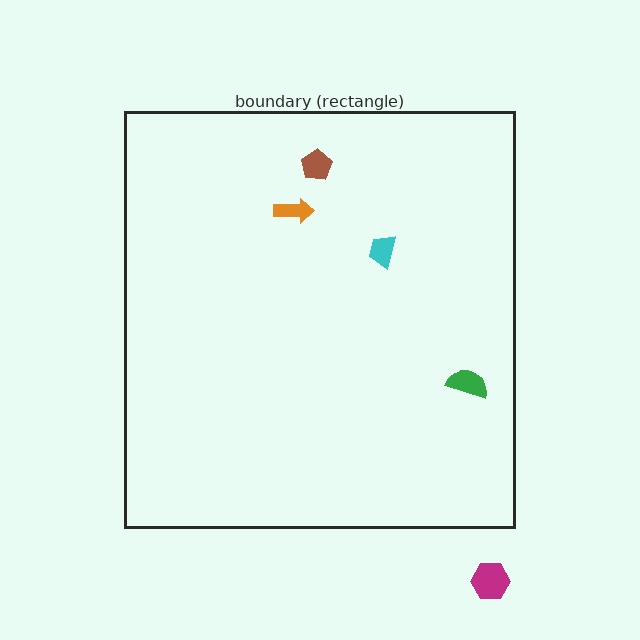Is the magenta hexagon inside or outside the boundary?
Outside.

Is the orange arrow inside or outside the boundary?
Inside.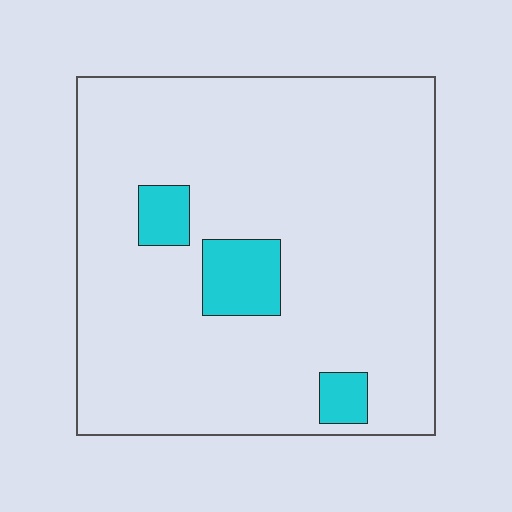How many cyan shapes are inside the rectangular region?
3.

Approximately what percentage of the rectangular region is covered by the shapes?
Approximately 10%.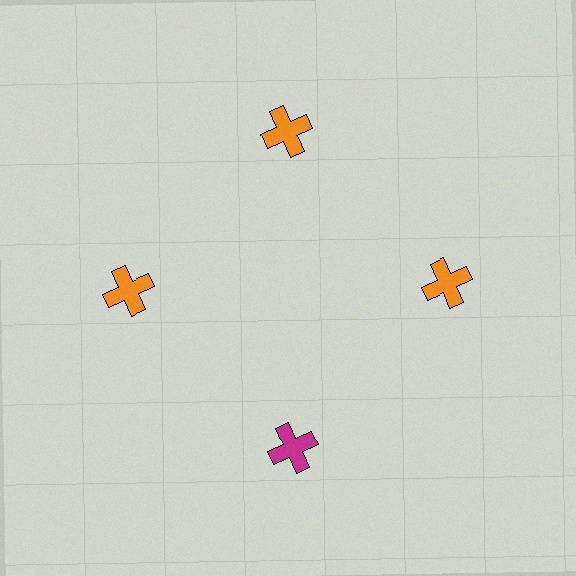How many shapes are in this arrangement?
There are 4 shapes arranged in a ring pattern.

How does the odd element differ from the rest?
It has a different color: magenta instead of orange.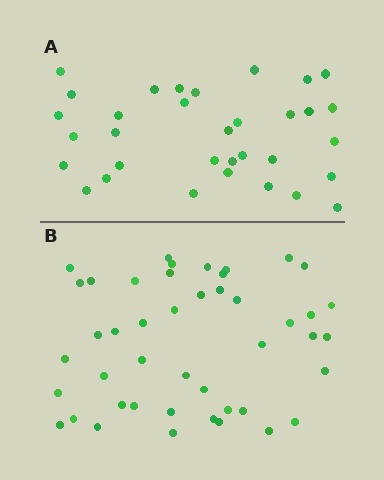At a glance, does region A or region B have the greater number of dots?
Region B (the bottom region) has more dots.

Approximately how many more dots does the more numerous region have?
Region B has roughly 12 or so more dots than region A.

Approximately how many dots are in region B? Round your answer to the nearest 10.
About 40 dots. (The exact count is 45, which rounds to 40.)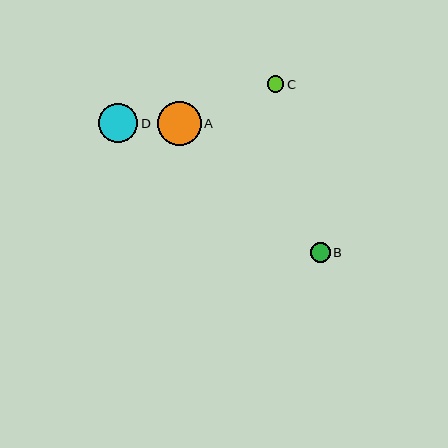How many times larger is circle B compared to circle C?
Circle B is approximately 1.2 times the size of circle C.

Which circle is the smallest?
Circle C is the smallest with a size of approximately 16 pixels.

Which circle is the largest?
Circle A is the largest with a size of approximately 44 pixels.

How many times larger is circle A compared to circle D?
Circle A is approximately 1.1 times the size of circle D.